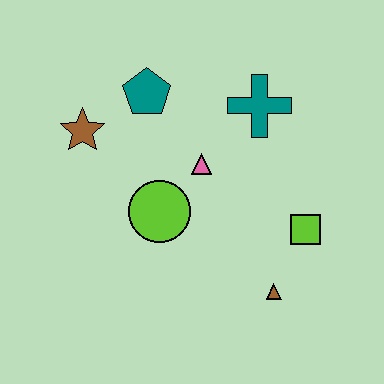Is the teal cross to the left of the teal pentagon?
No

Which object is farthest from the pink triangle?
The brown triangle is farthest from the pink triangle.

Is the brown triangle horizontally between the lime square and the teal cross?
Yes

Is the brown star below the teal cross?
Yes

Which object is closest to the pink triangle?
The lime circle is closest to the pink triangle.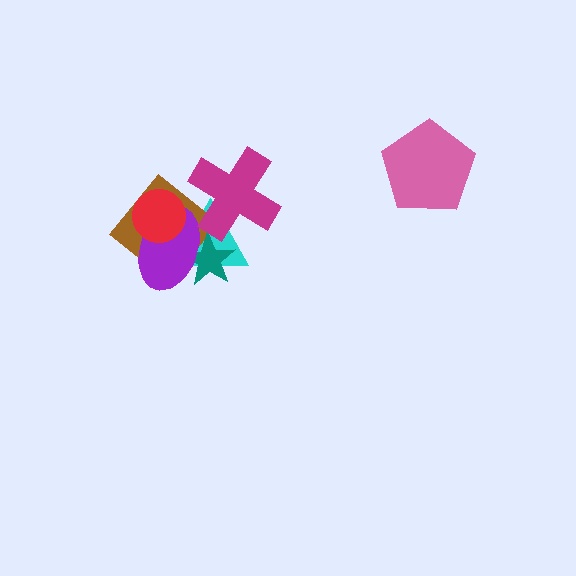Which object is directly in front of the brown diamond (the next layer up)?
The teal star is directly in front of the brown diamond.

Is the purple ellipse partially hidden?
Yes, it is partially covered by another shape.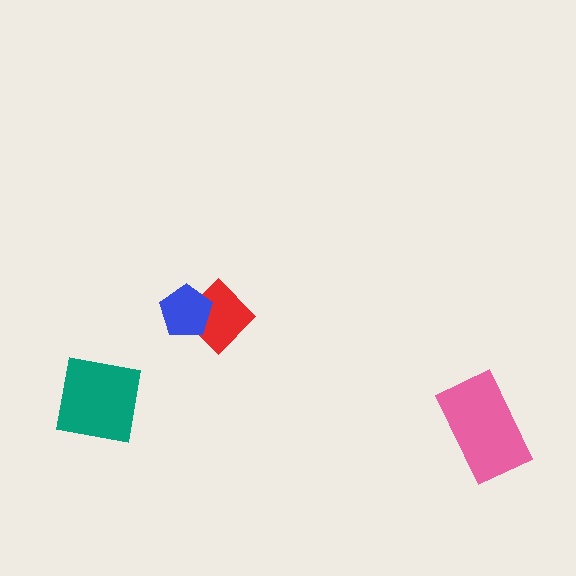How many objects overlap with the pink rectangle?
0 objects overlap with the pink rectangle.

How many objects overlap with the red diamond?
1 object overlaps with the red diamond.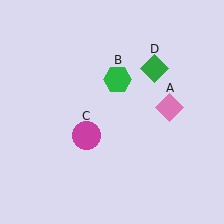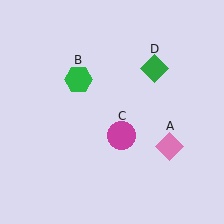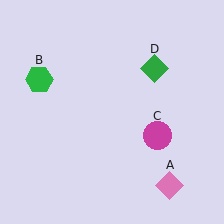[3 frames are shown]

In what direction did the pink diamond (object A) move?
The pink diamond (object A) moved down.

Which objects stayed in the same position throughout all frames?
Green diamond (object D) remained stationary.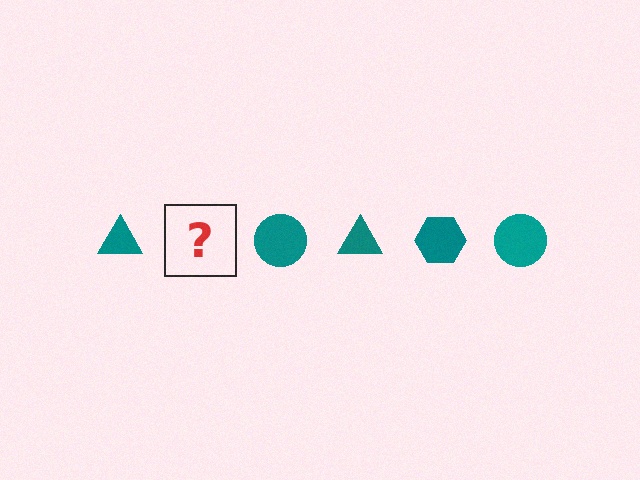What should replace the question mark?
The question mark should be replaced with a teal hexagon.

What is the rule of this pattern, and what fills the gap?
The rule is that the pattern cycles through triangle, hexagon, circle shapes in teal. The gap should be filled with a teal hexagon.